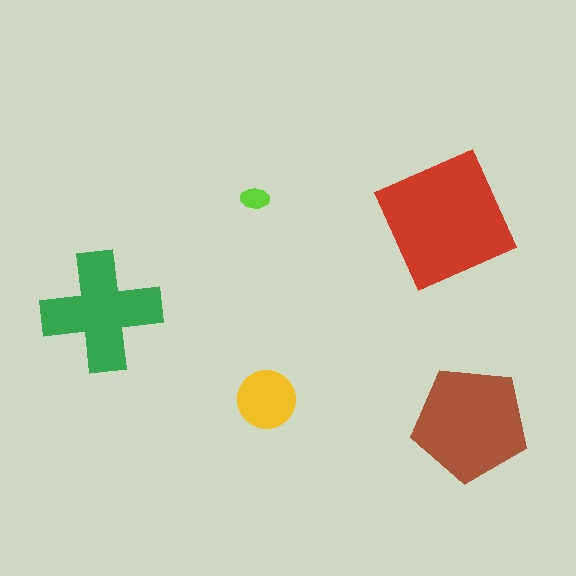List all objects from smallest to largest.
The lime ellipse, the yellow circle, the green cross, the brown pentagon, the red square.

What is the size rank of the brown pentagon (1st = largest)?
2nd.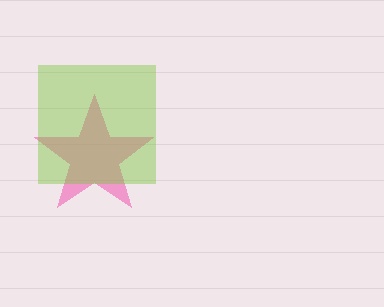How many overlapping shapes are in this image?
There are 2 overlapping shapes in the image.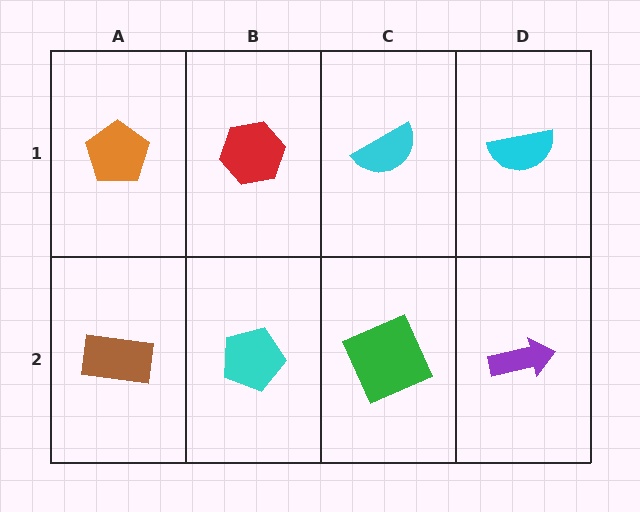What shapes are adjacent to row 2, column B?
A red hexagon (row 1, column B), a brown rectangle (row 2, column A), a green square (row 2, column C).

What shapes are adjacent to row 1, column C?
A green square (row 2, column C), a red hexagon (row 1, column B), a cyan semicircle (row 1, column D).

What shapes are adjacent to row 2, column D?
A cyan semicircle (row 1, column D), a green square (row 2, column C).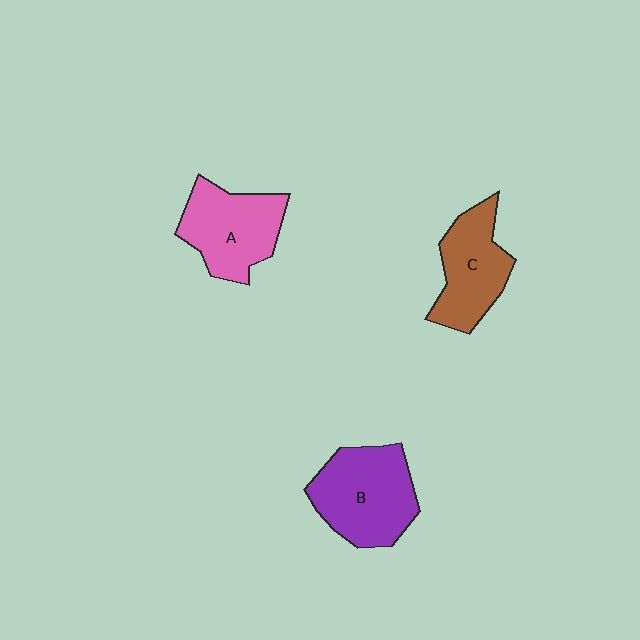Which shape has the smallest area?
Shape C (brown).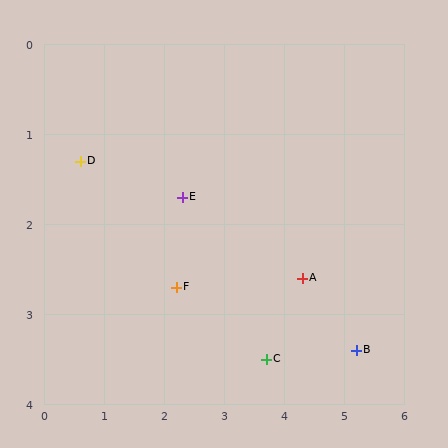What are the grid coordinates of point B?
Point B is at approximately (5.2, 3.4).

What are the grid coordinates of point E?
Point E is at approximately (2.3, 1.7).